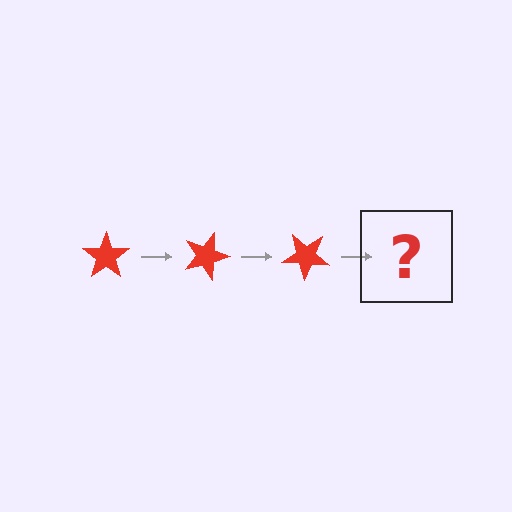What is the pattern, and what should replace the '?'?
The pattern is that the star rotates 20 degrees each step. The '?' should be a red star rotated 60 degrees.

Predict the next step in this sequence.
The next step is a red star rotated 60 degrees.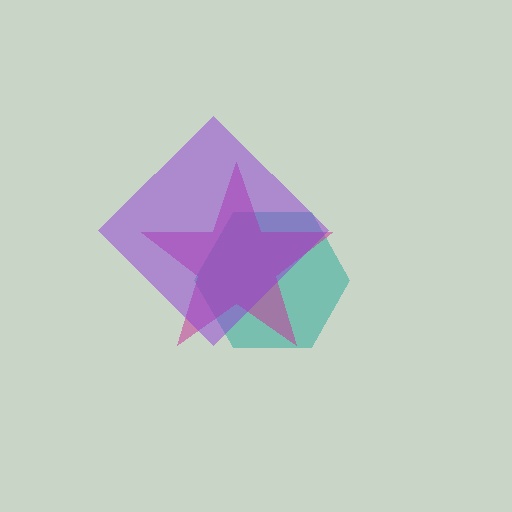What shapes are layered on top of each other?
The layered shapes are: a teal hexagon, a magenta star, a purple diamond.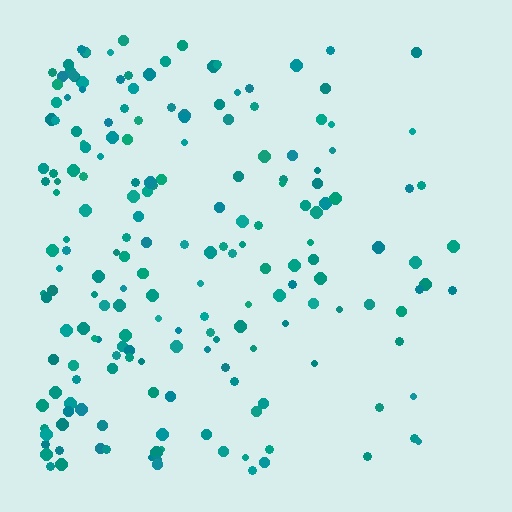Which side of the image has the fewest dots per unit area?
The right.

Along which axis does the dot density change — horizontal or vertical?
Horizontal.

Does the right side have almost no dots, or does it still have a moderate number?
Still a moderate number, just noticeably fewer than the left.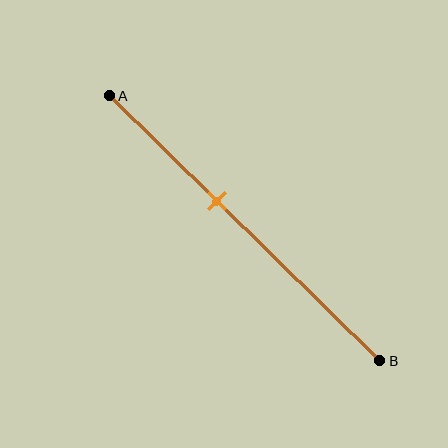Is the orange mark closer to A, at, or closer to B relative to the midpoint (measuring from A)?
The orange mark is closer to point A than the midpoint of segment AB.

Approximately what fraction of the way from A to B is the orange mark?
The orange mark is approximately 40% of the way from A to B.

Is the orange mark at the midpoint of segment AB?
No, the mark is at about 40% from A, not at the 50% midpoint.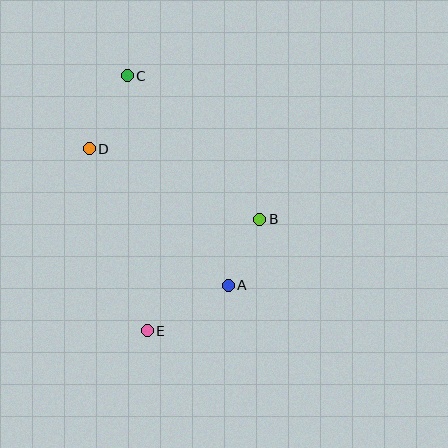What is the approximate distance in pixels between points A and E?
The distance between A and E is approximately 93 pixels.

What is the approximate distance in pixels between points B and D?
The distance between B and D is approximately 185 pixels.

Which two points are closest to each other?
Points A and B are closest to each other.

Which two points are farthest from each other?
Points C and E are farthest from each other.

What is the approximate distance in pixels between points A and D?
The distance between A and D is approximately 195 pixels.